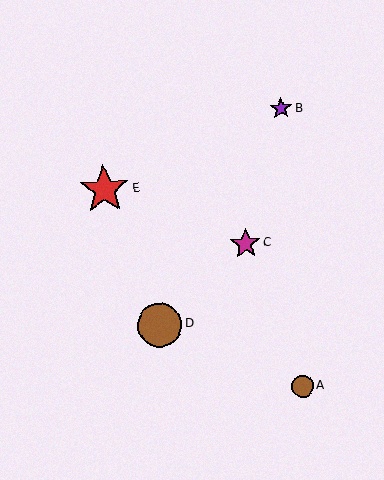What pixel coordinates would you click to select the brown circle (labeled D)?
Click at (160, 325) to select the brown circle D.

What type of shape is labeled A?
Shape A is a brown circle.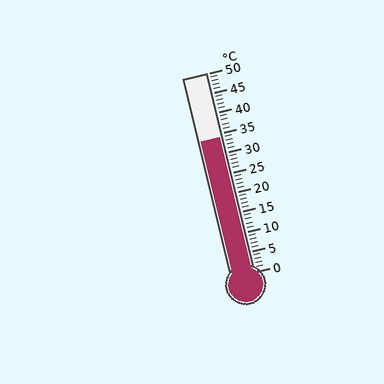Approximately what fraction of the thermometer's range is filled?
The thermometer is filled to approximately 70% of its range.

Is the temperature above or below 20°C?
The temperature is above 20°C.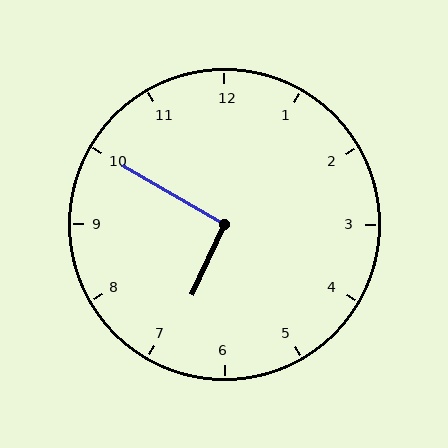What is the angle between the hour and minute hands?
Approximately 95 degrees.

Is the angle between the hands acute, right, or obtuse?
It is right.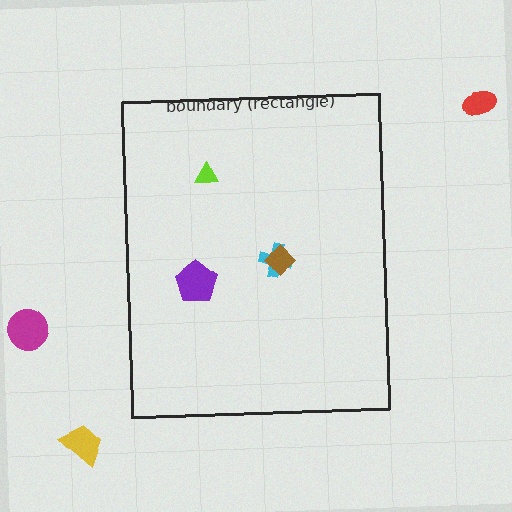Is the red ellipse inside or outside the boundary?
Outside.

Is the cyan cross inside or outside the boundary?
Inside.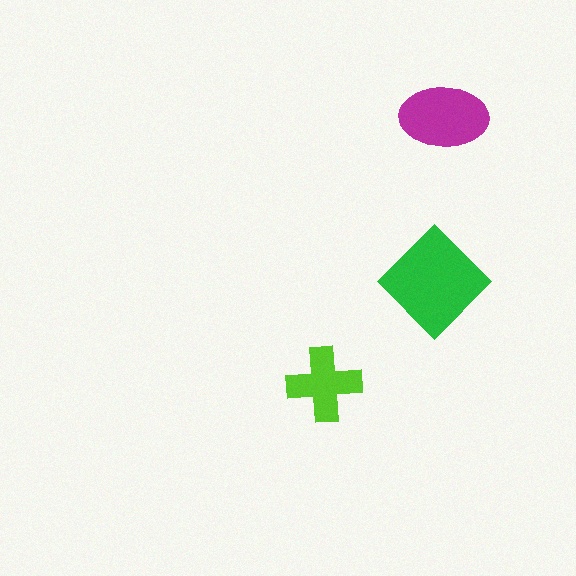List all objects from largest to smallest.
The green diamond, the magenta ellipse, the lime cross.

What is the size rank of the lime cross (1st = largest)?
3rd.